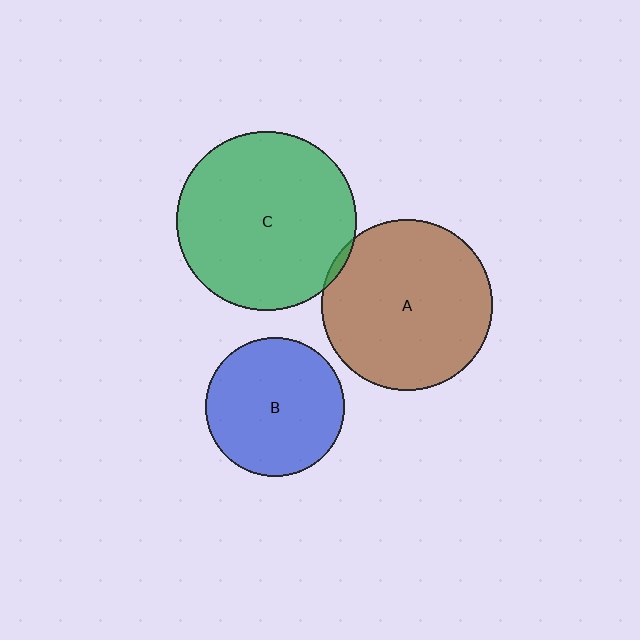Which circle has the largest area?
Circle C (green).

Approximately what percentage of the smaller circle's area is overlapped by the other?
Approximately 5%.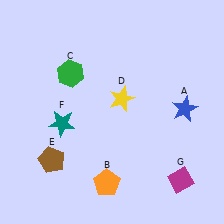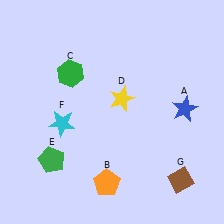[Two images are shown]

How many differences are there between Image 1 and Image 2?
There are 3 differences between the two images.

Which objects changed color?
E changed from brown to green. F changed from teal to cyan. G changed from magenta to brown.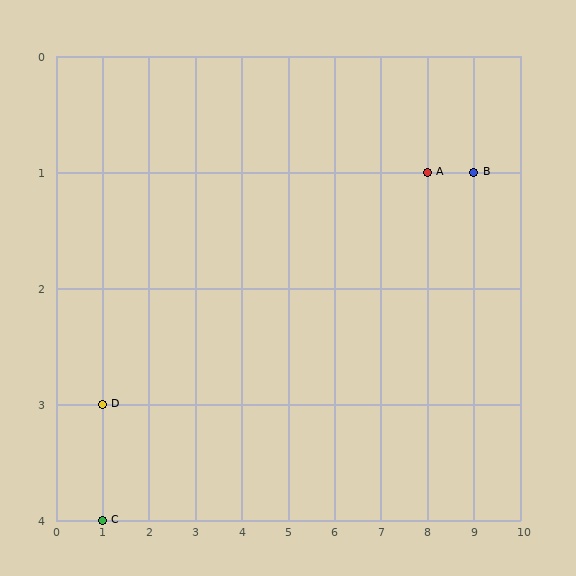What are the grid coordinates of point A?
Point A is at grid coordinates (8, 1).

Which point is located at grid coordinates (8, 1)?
Point A is at (8, 1).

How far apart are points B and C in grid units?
Points B and C are 8 columns and 3 rows apart (about 8.5 grid units diagonally).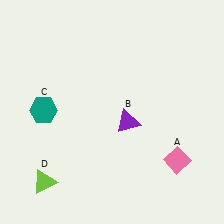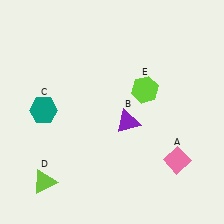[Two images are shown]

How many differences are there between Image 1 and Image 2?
There is 1 difference between the two images.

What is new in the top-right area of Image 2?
A lime hexagon (E) was added in the top-right area of Image 2.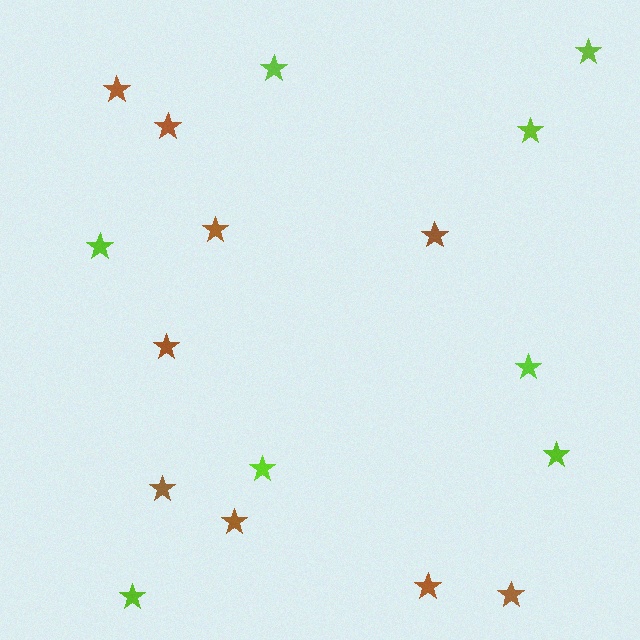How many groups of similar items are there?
There are 2 groups: one group of brown stars (9) and one group of lime stars (8).